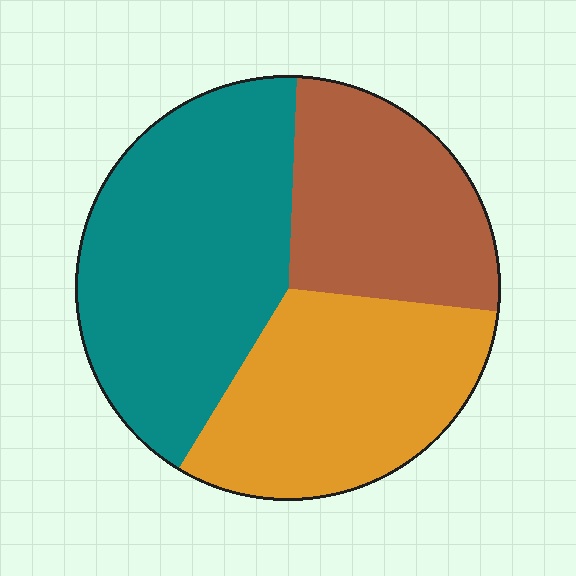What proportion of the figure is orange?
Orange covers about 30% of the figure.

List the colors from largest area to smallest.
From largest to smallest: teal, orange, brown.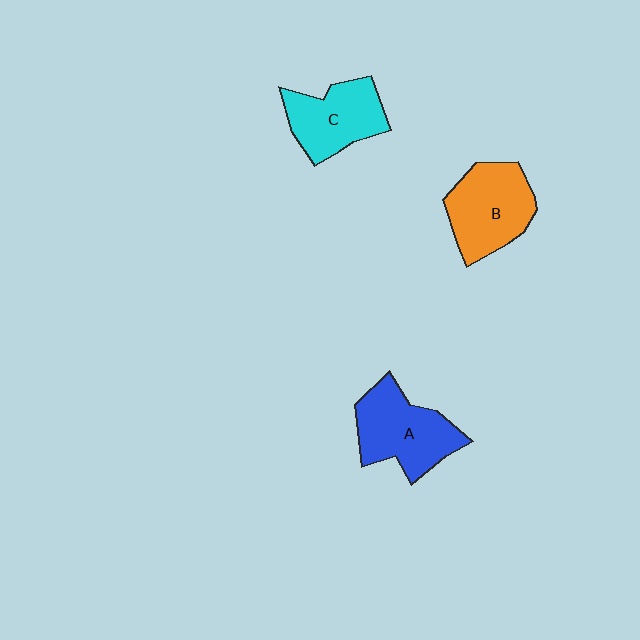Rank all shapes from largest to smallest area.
From largest to smallest: A (blue), B (orange), C (cyan).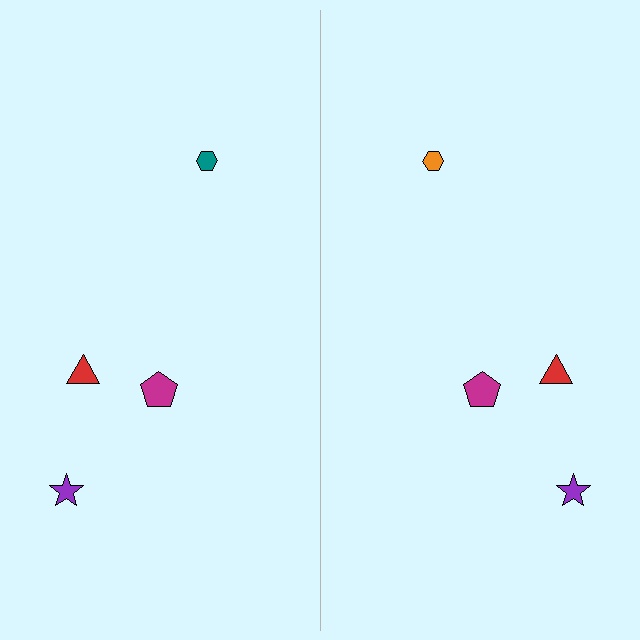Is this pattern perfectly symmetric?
No, the pattern is not perfectly symmetric. The orange hexagon on the right side breaks the symmetry — its mirror counterpart is teal.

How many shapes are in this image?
There are 8 shapes in this image.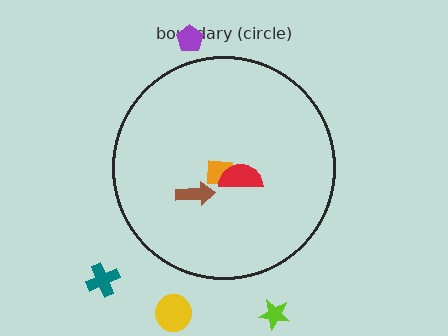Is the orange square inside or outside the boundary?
Inside.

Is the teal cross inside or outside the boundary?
Outside.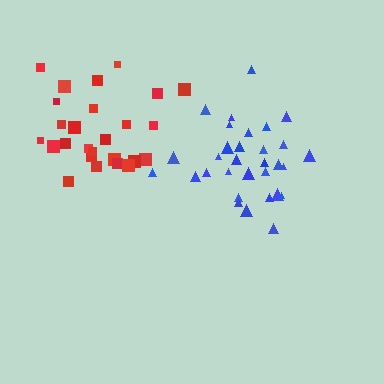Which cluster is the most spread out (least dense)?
Red.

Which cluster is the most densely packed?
Blue.